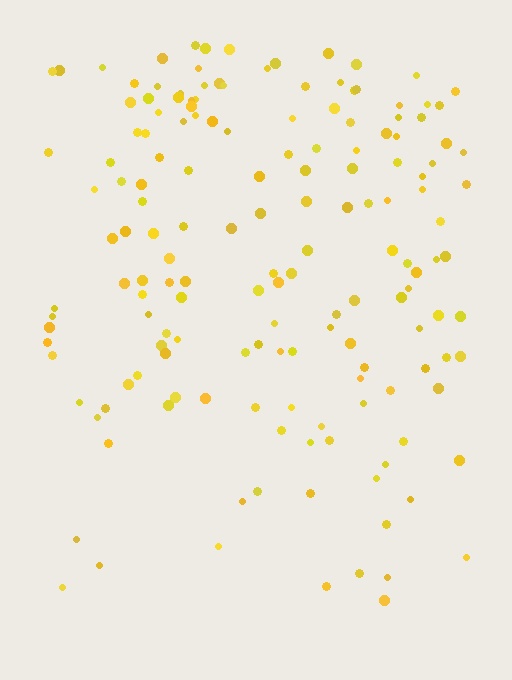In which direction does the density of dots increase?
From bottom to top, with the top side densest.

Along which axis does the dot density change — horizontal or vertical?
Vertical.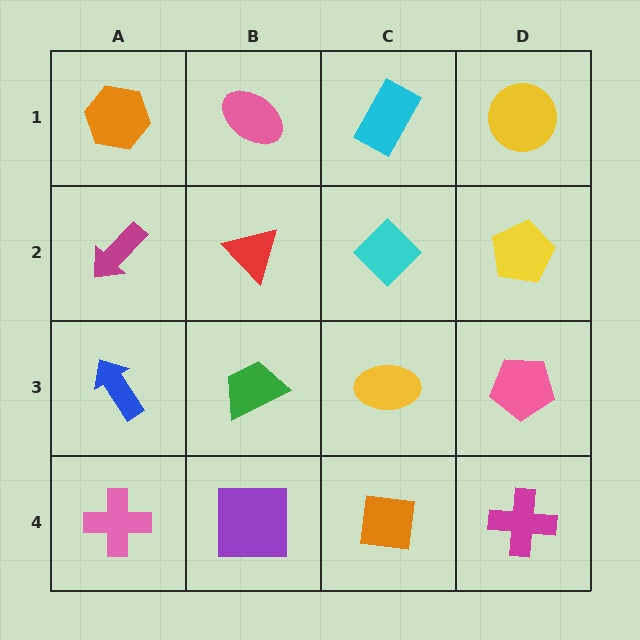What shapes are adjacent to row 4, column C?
A yellow ellipse (row 3, column C), a purple square (row 4, column B), a magenta cross (row 4, column D).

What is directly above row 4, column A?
A blue arrow.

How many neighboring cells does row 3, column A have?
3.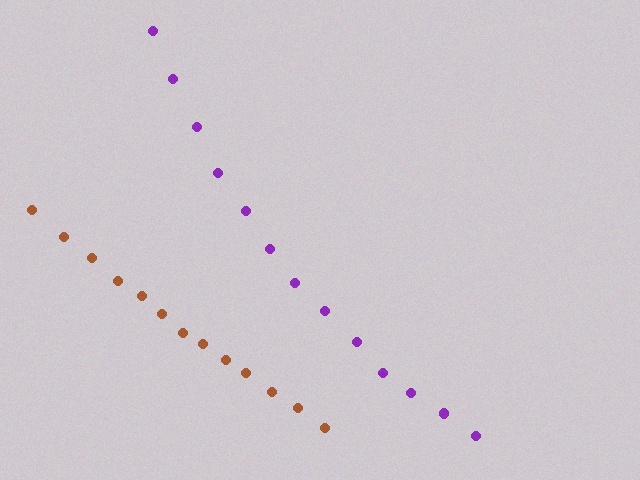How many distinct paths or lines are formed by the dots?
There are 2 distinct paths.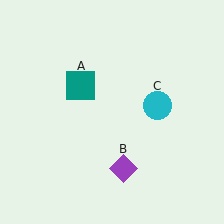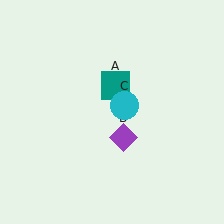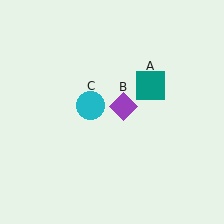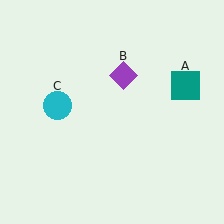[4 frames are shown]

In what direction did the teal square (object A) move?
The teal square (object A) moved right.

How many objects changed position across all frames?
3 objects changed position: teal square (object A), purple diamond (object B), cyan circle (object C).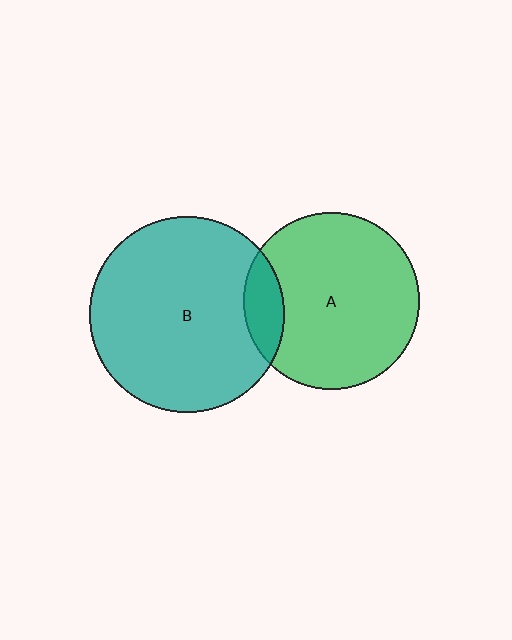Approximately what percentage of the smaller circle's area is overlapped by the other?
Approximately 15%.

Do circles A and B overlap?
Yes.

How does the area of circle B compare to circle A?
Approximately 1.2 times.